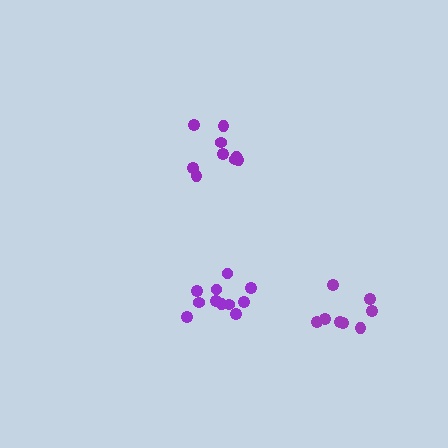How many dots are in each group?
Group 1: 8 dots, Group 2: 9 dots, Group 3: 11 dots (28 total).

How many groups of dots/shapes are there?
There are 3 groups.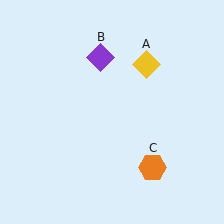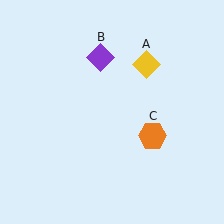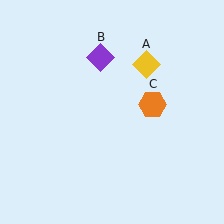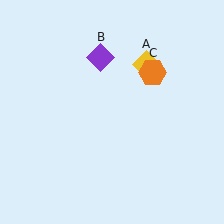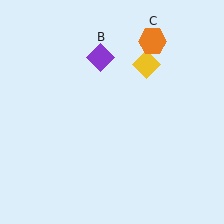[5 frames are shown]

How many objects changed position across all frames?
1 object changed position: orange hexagon (object C).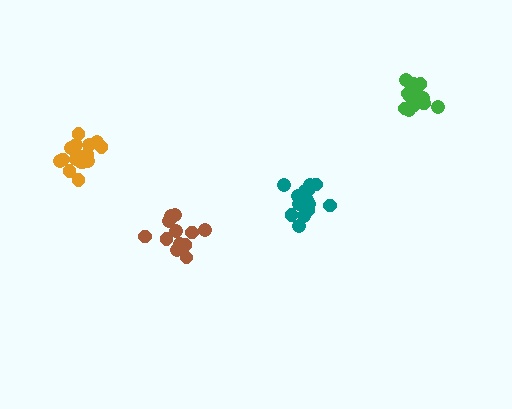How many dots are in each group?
Group 1: 17 dots, Group 2: 13 dots, Group 3: 14 dots, Group 4: 14 dots (58 total).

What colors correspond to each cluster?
The clusters are colored: orange, brown, green, teal.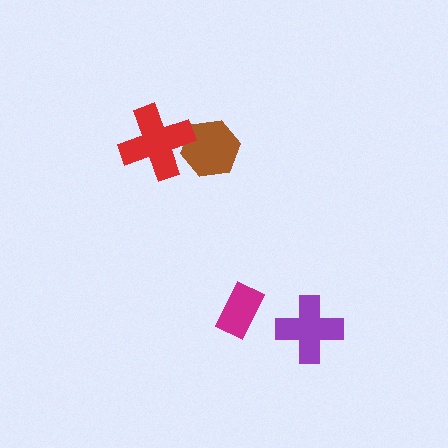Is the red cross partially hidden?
No, no other shape covers it.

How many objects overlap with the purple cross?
0 objects overlap with the purple cross.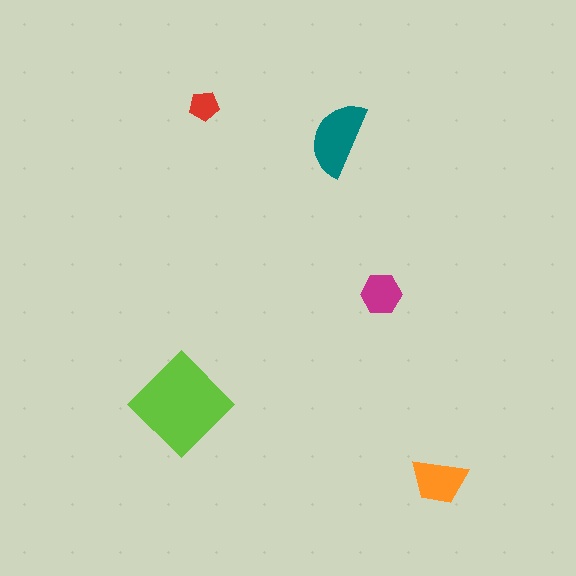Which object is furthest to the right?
The orange trapezoid is rightmost.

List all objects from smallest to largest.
The red pentagon, the magenta hexagon, the orange trapezoid, the teal semicircle, the lime diamond.